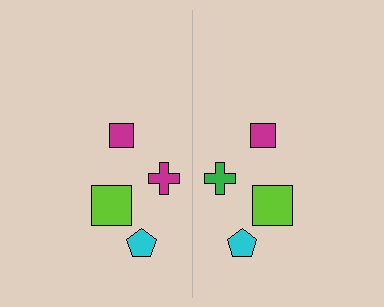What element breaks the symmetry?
The green cross on the right side breaks the symmetry — its mirror counterpart is magenta.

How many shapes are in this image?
There are 8 shapes in this image.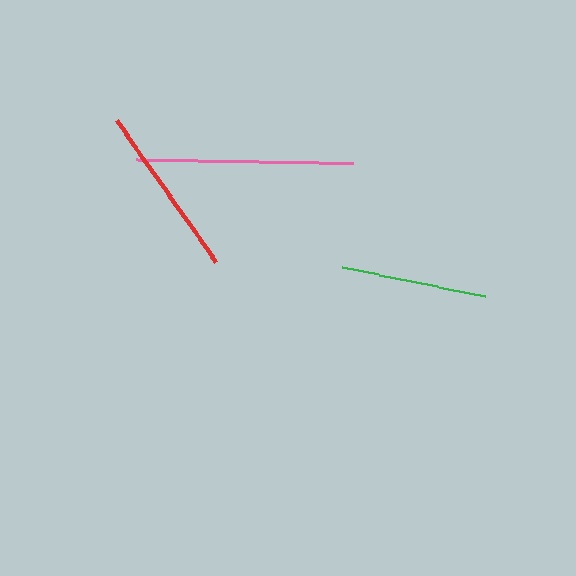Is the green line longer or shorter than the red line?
The red line is longer than the green line.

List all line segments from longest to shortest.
From longest to shortest: pink, red, green.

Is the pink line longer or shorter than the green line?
The pink line is longer than the green line.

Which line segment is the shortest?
The green line is the shortest at approximately 146 pixels.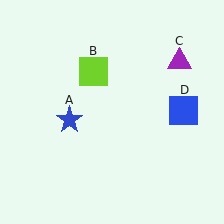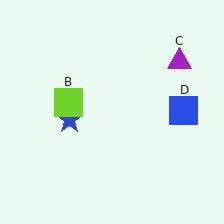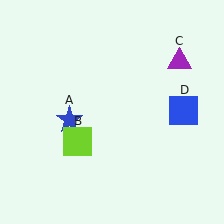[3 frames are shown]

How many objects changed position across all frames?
1 object changed position: lime square (object B).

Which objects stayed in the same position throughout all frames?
Blue star (object A) and purple triangle (object C) and blue square (object D) remained stationary.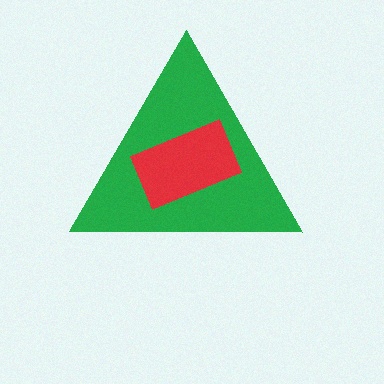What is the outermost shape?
The green triangle.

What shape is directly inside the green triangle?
The red rectangle.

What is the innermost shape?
The red rectangle.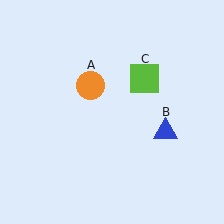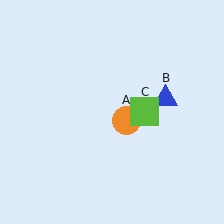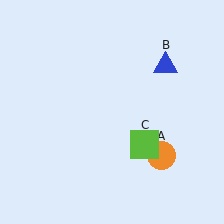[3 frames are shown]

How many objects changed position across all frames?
3 objects changed position: orange circle (object A), blue triangle (object B), lime square (object C).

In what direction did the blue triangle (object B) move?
The blue triangle (object B) moved up.